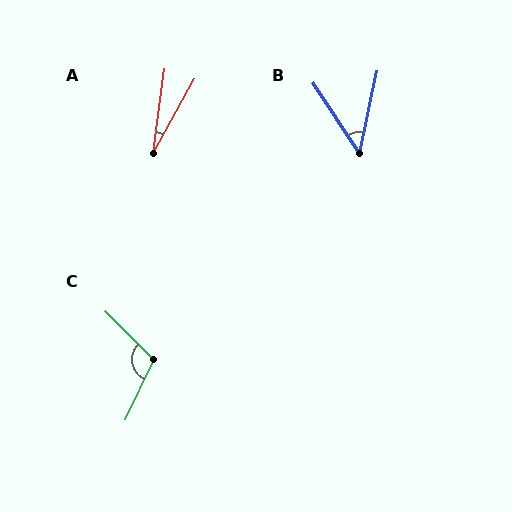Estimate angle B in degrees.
Approximately 45 degrees.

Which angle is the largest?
C, at approximately 110 degrees.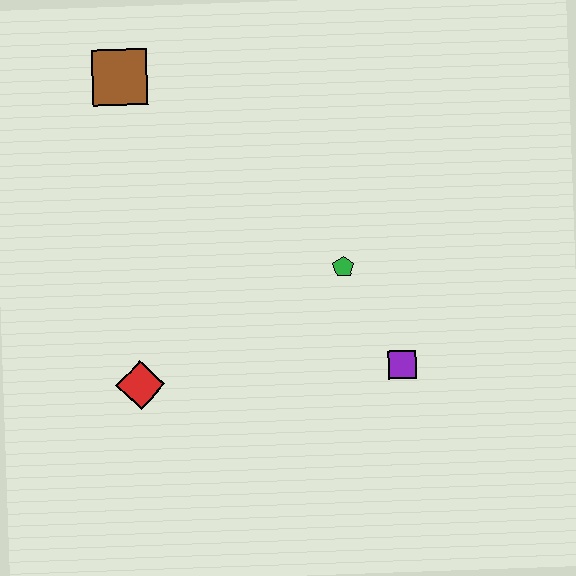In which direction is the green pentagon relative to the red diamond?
The green pentagon is to the right of the red diamond.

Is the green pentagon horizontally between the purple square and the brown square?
Yes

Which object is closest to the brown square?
The green pentagon is closest to the brown square.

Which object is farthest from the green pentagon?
The brown square is farthest from the green pentagon.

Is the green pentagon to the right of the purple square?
No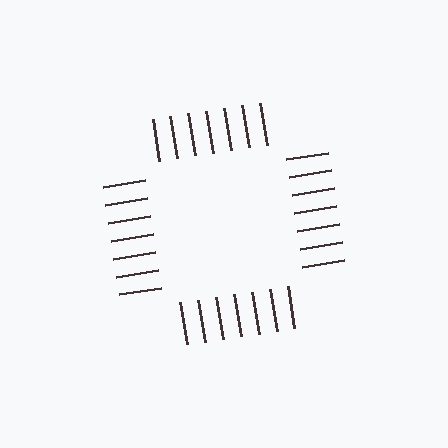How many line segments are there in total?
28 — 7 along each of the 4 edges.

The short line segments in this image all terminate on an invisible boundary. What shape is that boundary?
An illusory square — the line segments terminate on its edges but no continuous stroke is drawn.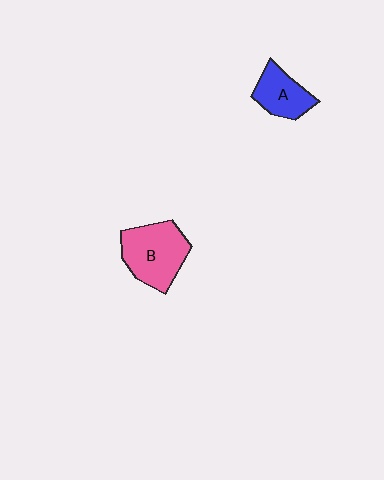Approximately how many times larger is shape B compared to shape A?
Approximately 1.6 times.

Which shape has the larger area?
Shape B (pink).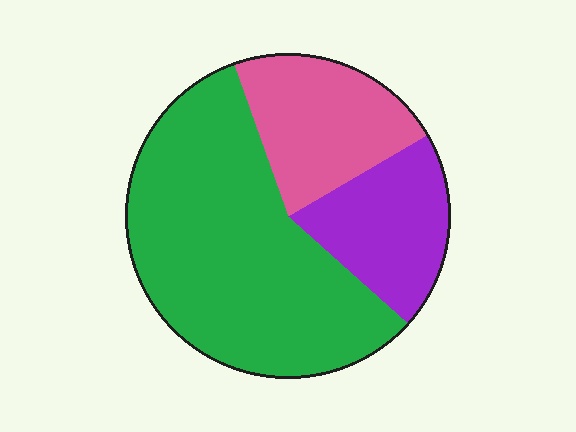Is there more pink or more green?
Green.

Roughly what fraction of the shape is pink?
Pink covers about 20% of the shape.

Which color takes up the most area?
Green, at roughly 60%.